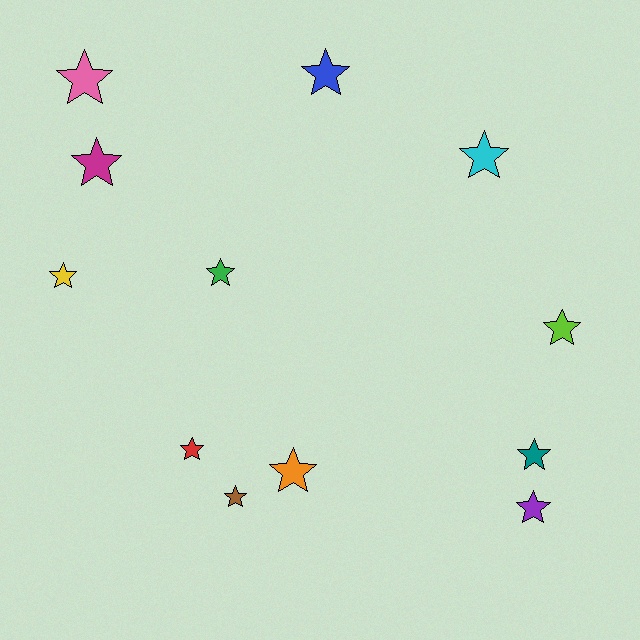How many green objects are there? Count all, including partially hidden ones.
There is 1 green object.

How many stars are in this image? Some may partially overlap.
There are 12 stars.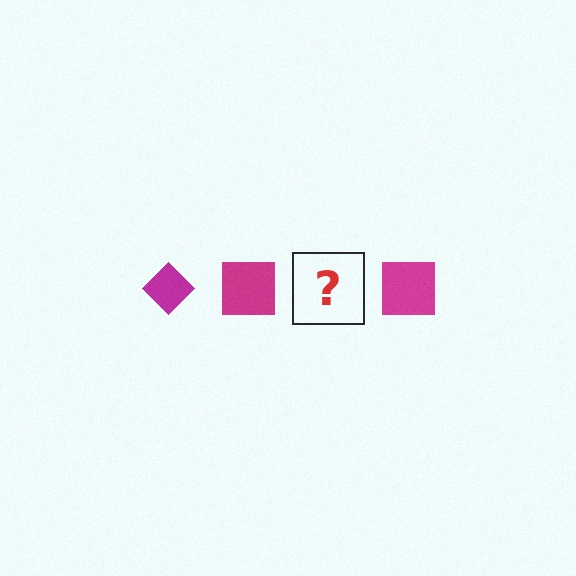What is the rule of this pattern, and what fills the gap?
The rule is that the pattern cycles through diamond, square shapes in magenta. The gap should be filled with a magenta diamond.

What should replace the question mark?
The question mark should be replaced with a magenta diamond.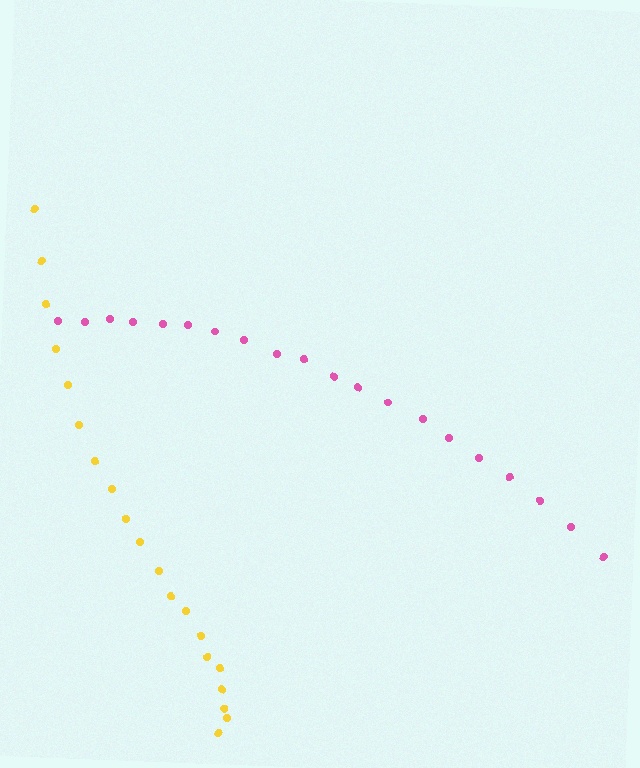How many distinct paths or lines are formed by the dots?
There are 2 distinct paths.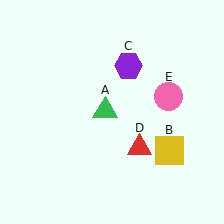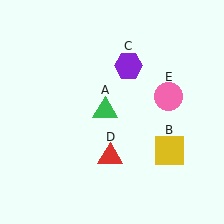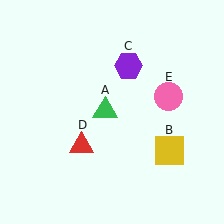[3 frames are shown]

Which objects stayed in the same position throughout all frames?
Green triangle (object A) and yellow square (object B) and purple hexagon (object C) and pink circle (object E) remained stationary.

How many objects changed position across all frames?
1 object changed position: red triangle (object D).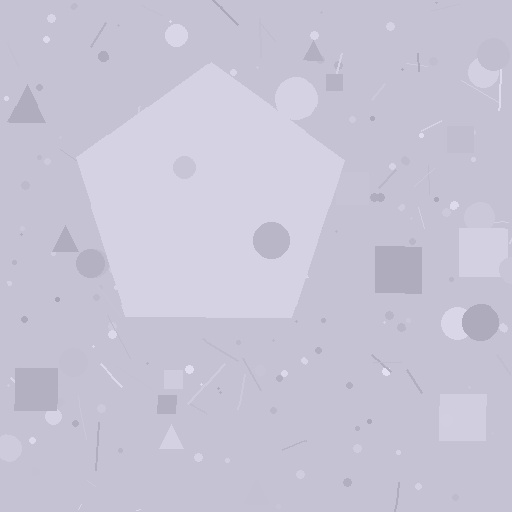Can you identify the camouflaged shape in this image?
The camouflaged shape is a pentagon.